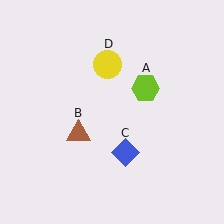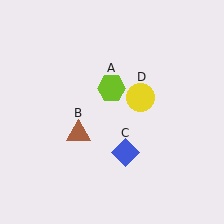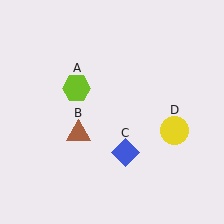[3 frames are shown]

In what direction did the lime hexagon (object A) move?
The lime hexagon (object A) moved left.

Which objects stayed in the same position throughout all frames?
Brown triangle (object B) and blue diamond (object C) remained stationary.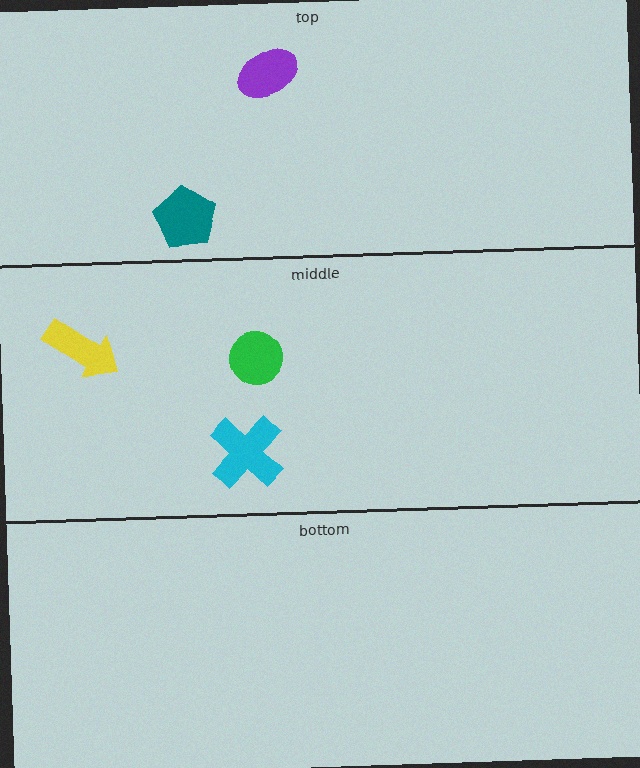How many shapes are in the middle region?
3.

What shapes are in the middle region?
The green circle, the cyan cross, the yellow arrow.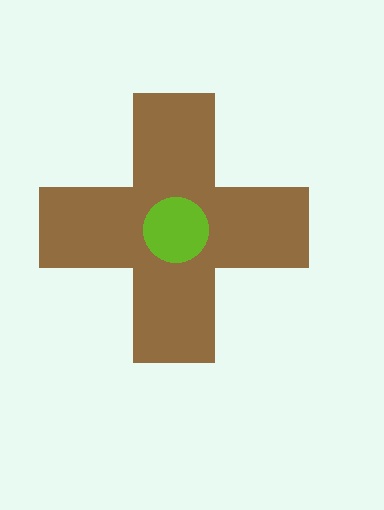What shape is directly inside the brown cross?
The lime circle.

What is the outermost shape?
The brown cross.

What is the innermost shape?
The lime circle.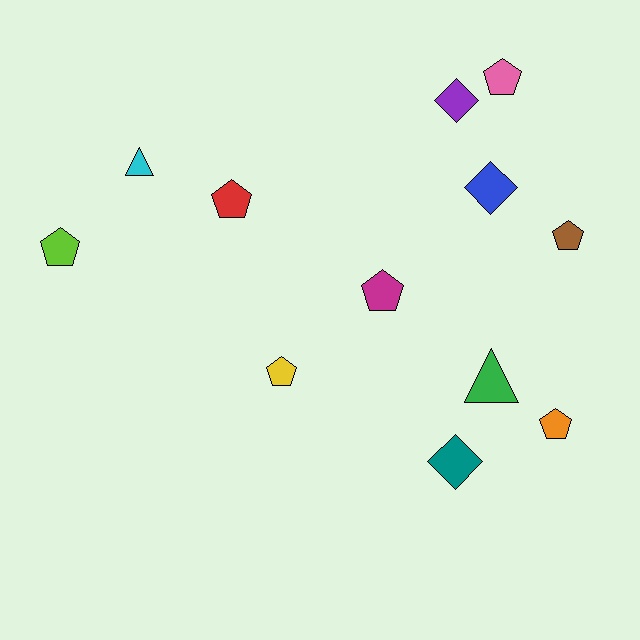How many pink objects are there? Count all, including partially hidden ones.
There is 1 pink object.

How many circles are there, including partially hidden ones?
There are no circles.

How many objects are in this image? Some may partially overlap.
There are 12 objects.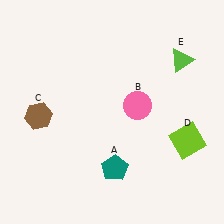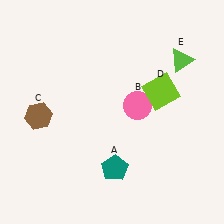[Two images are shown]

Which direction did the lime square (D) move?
The lime square (D) moved up.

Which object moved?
The lime square (D) moved up.